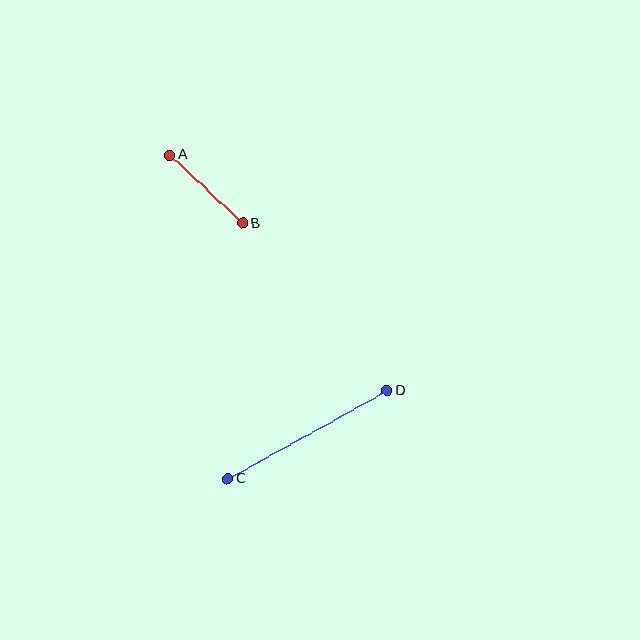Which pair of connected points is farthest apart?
Points C and D are farthest apart.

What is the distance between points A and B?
The distance is approximately 100 pixels.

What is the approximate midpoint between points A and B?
The midpoint is at approximately (206, 189) pixels.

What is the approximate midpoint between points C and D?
The midpoint is at approximately (307, 435) pixels.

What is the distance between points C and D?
The distance is approximately 182 pixels.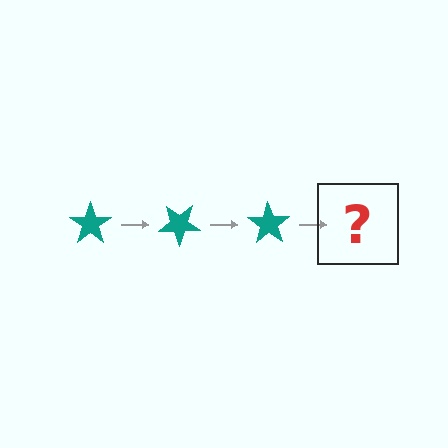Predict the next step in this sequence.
The next step is a teal star rotated 105 degrees.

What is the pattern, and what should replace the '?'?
The pattern is that the star rotates 35 degrees each step. The '?' should be a teal star rotated 105 degrees.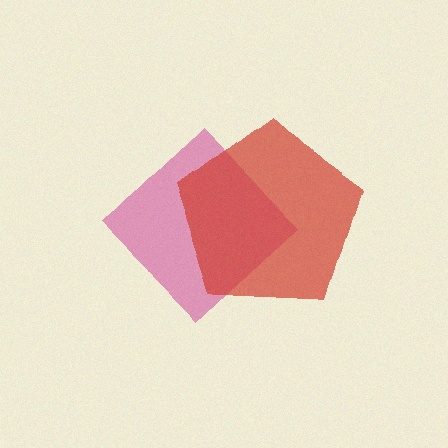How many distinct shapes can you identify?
There are 2 distinct shapes: a magenta diamond, a red pentagon.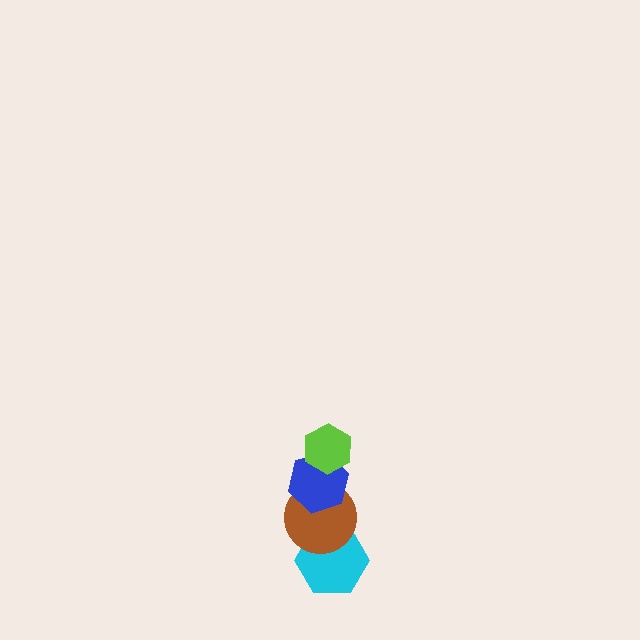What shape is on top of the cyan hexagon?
The brown circle is on top of the cyan hexagon.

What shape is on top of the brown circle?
The blue hexagon is on top of the brown circle.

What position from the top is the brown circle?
The brown circle is 3rd from the top.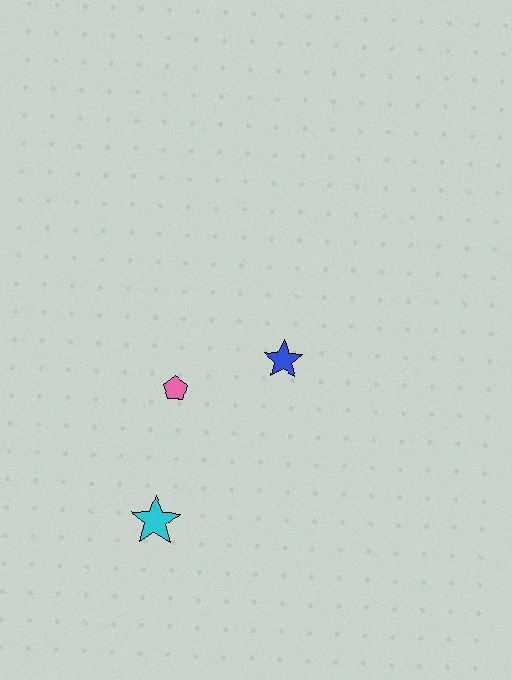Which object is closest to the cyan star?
The pink pentagon is closest to the cyan star.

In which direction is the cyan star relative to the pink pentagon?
The cyan star is below the pink pentagon.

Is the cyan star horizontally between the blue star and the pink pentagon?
No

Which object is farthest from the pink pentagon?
The cyan star is farthest from the pink pentagon.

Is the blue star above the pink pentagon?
Yes